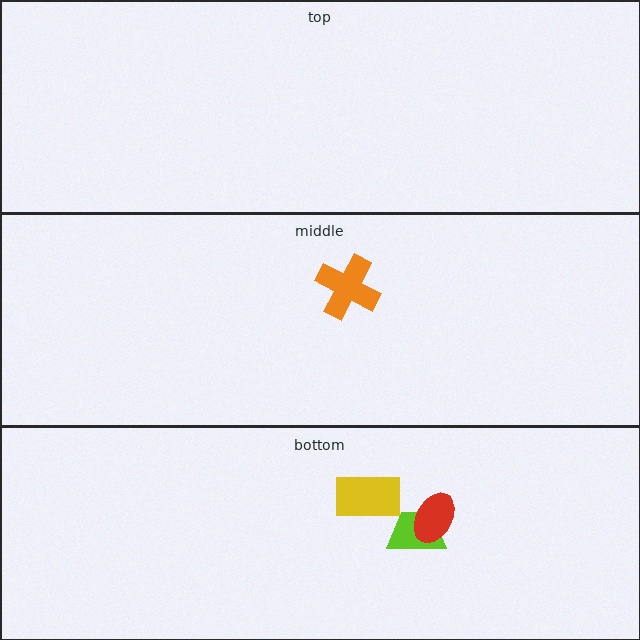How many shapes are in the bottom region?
3.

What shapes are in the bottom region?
The lime trapezoid, the red ellipse, the yellow rectangle.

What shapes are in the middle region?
The orange cross.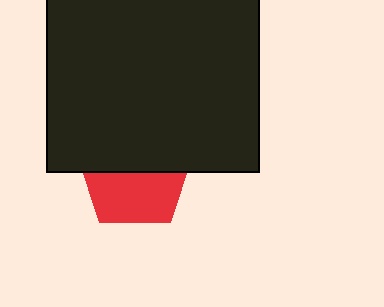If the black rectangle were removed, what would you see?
You would see the complete red pentagon.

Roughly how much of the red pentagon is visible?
About half of it is visible (roughly 50%).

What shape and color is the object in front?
The object in front is a black rectangle.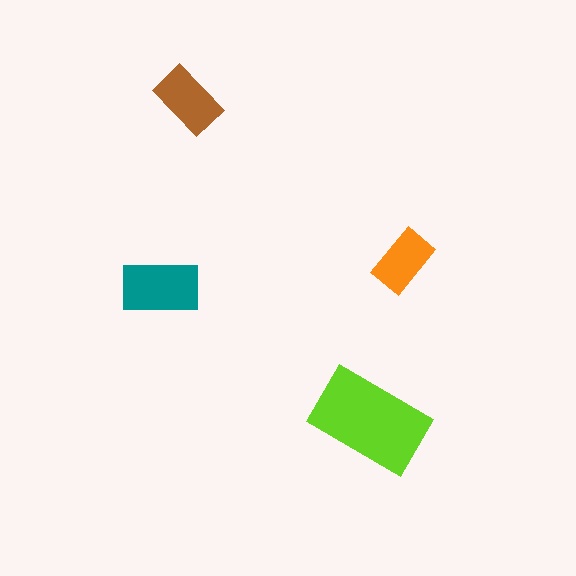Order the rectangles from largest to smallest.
the lime one, the teal one, the brown one, the orange one.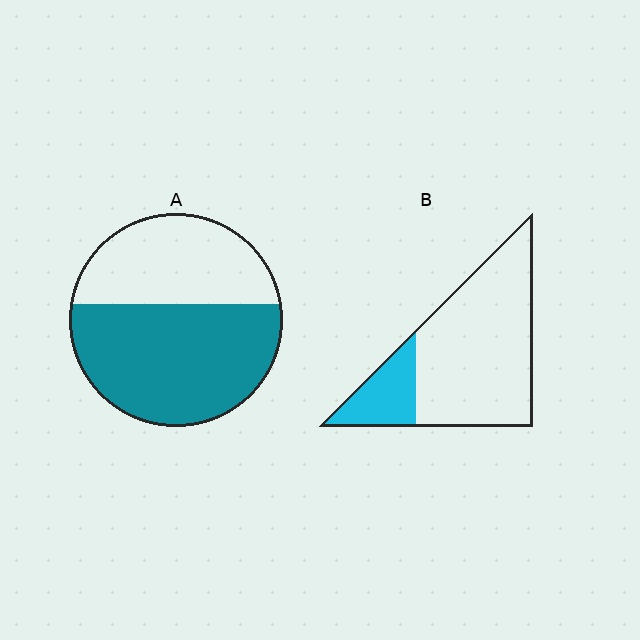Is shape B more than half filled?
No.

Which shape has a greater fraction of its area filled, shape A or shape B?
Shape A.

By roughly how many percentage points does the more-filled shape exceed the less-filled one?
By roughly 40 percentage points (A over B).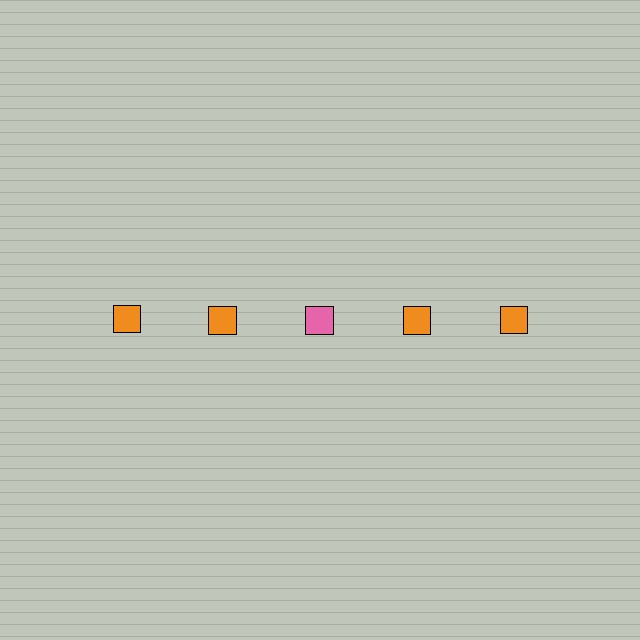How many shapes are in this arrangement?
There are 5 shapes arranged in a grid pattern.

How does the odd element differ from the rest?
It has a different color: pink instead of orange.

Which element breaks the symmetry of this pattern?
The pink square in the top row, center column breaks the symmetry. All other shapes are orange squares.